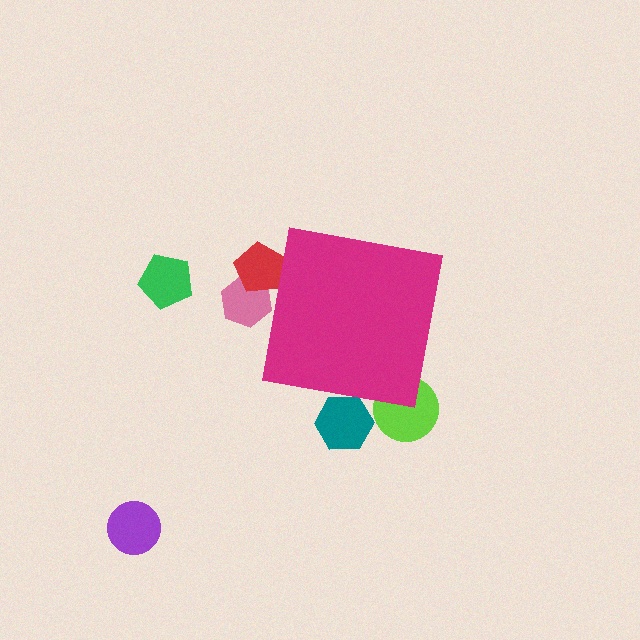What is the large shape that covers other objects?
A magenta square.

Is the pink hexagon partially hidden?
Yes, the pink hexagon is partially hidden behind the magenta square.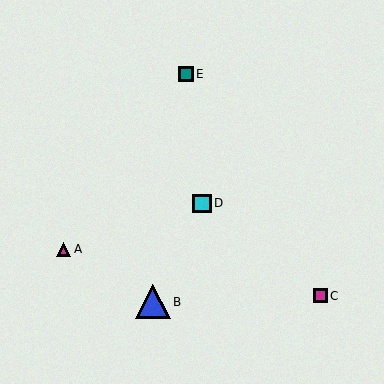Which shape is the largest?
The blue triangle (labeled B) is the largest.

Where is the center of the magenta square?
The center of the magenta square is at (320, 296).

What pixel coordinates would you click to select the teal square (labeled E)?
Click at (186, 74) to select the teal square E.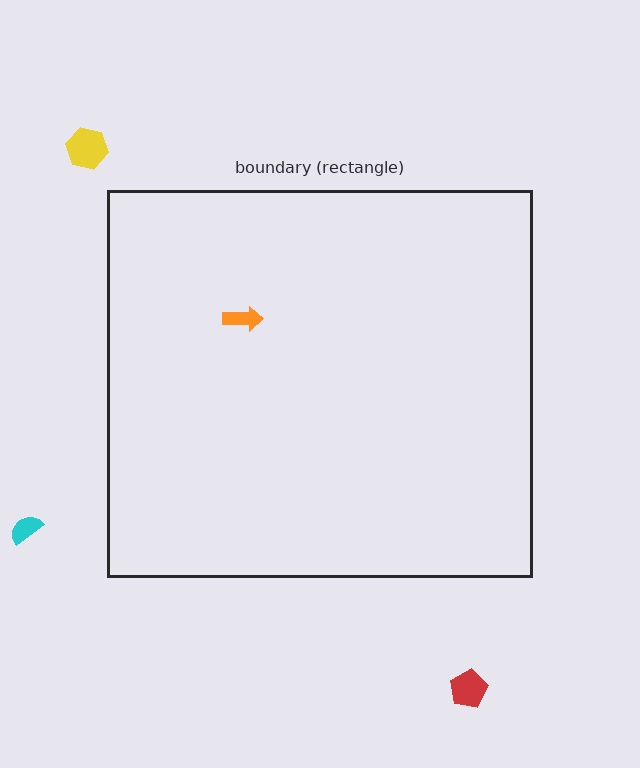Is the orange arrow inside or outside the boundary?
Inside.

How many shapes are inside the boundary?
1 inside, 3 outside.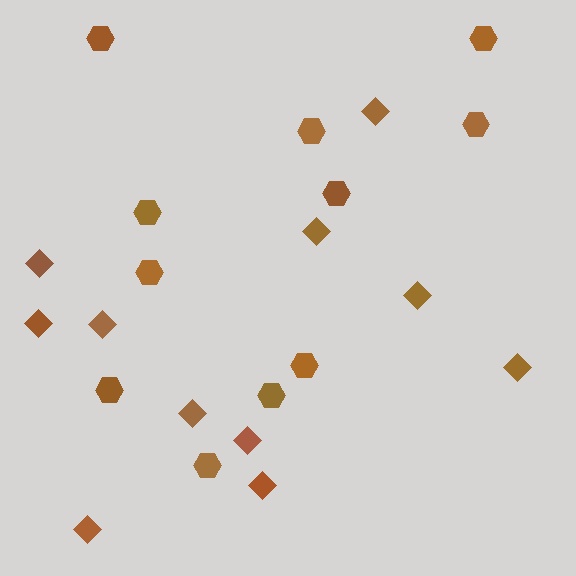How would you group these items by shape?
There are 2 groups: one group of hexagons (11) and one group of diamonds (11).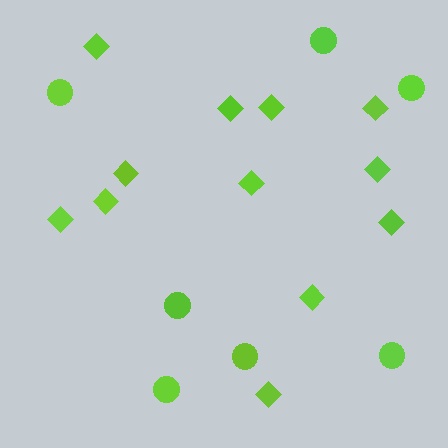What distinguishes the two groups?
There are 2 groups: one group of diamonds (12) and one group of circles (7).